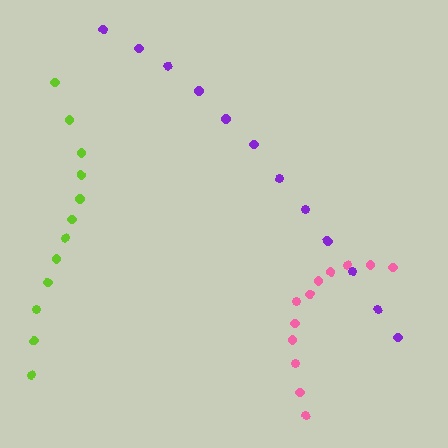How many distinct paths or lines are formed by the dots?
There are 3 distinct paths.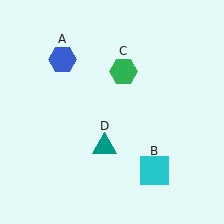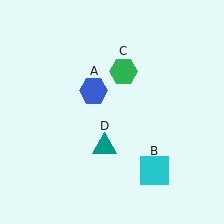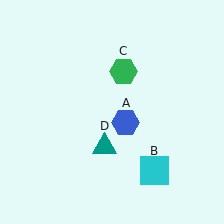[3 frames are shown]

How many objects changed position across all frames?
1 object changed position: blue hexagon (object A).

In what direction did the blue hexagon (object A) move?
The blue hexagon (object A) moved down and to the right.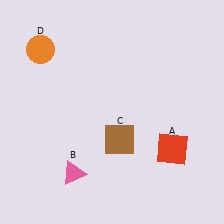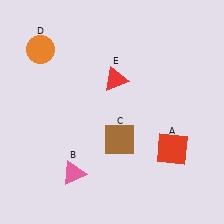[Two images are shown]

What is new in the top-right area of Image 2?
A red triangle (E) was added in the top-right area of Image 2.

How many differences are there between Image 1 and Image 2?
There is 1 difference between the two images.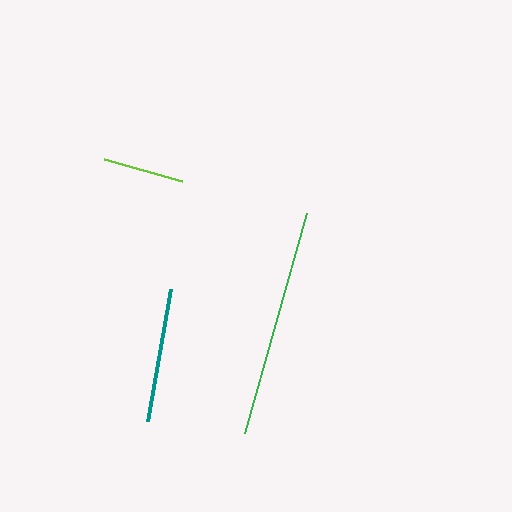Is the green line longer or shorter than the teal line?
The green line is longer than the teal line.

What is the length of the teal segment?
The teal segment is approximately 134 pixels long.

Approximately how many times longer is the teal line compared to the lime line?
The teal line is approximately 1.6 times the length of the lime line.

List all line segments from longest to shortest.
From longest to shortest: green, teal, lime.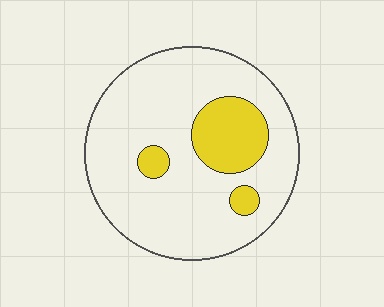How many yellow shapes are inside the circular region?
3.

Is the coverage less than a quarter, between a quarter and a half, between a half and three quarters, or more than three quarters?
Less than a quarter.